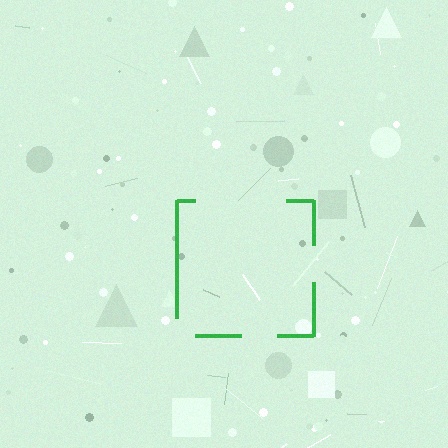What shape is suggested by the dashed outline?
The dashed outline suggests a square.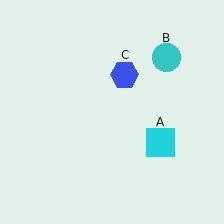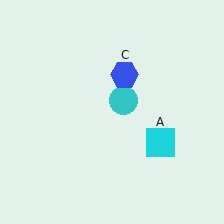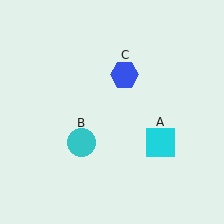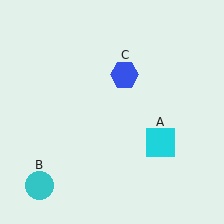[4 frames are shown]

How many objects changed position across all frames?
1 object changed position: cyan circle (object B).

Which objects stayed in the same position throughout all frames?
Cyan square (object A) and blue hexagon (object C) remained stationary.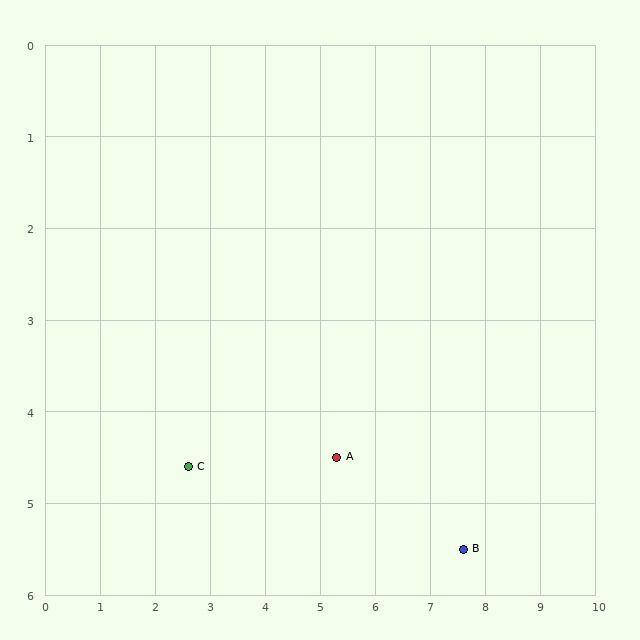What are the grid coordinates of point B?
Point B is at approximately (7.6, 5.5).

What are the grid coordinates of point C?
Point C is at approximately (2.6, 4.6).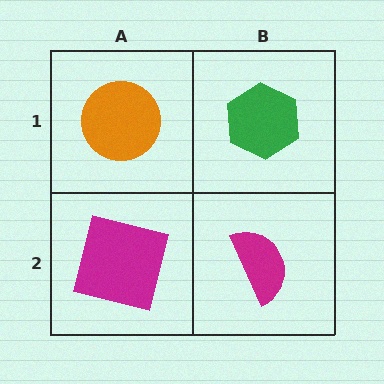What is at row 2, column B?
A magenta semicircle.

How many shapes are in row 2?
2 shapes.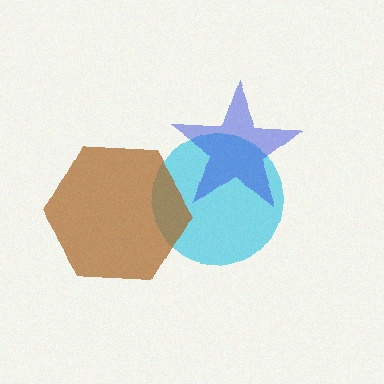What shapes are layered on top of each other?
The layered shapes are: a cyan circle, a blue star, a brown hexagon.